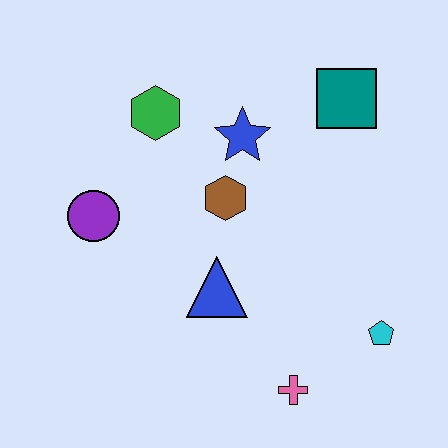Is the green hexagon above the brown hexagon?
Yes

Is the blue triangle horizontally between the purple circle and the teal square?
Yes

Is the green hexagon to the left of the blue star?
Yes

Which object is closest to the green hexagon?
The blue star is closest to the green hexagon.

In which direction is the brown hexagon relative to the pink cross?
The brown hexagon is above the pink cross.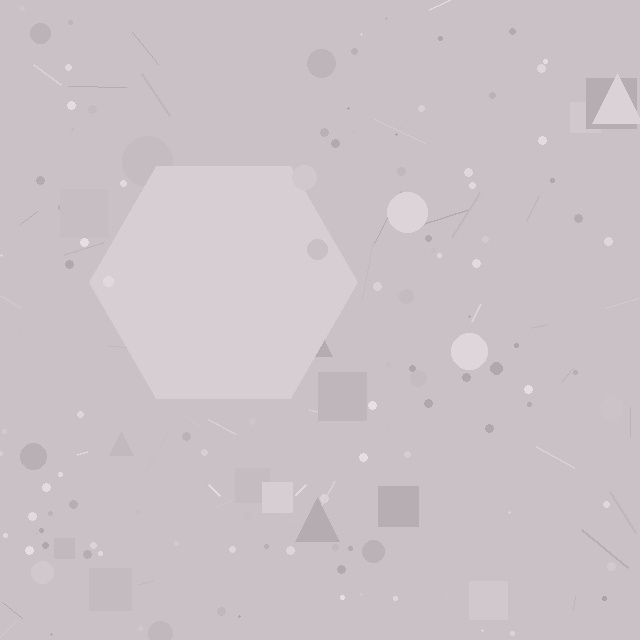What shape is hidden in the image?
A hexagon is hidden in the image.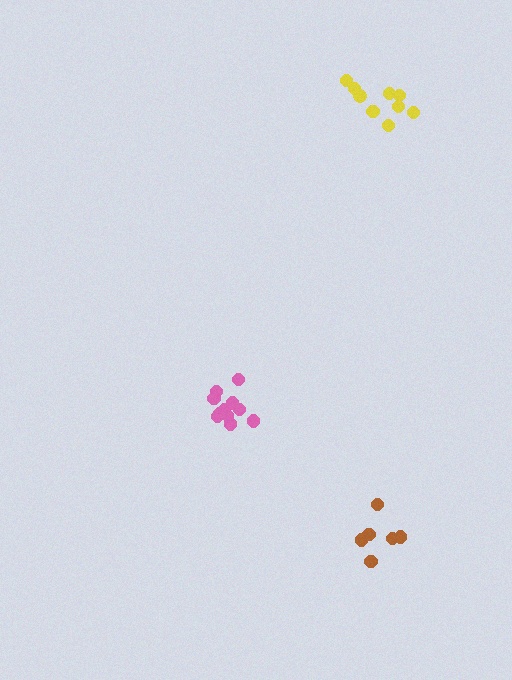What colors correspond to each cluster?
The clusters are colored: brown, yellow, pink.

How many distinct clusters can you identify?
There are 3 distinct clusters.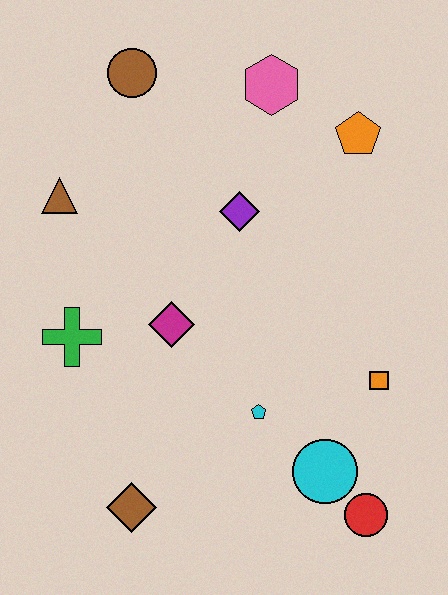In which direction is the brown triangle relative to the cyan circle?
The brown triangle is above the cyan circle.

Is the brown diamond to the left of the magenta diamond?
Yes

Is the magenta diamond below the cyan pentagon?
No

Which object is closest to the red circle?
The cyan circle is closest to the red circle.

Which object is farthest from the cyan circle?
The brown circle is farthest from the cyan circle.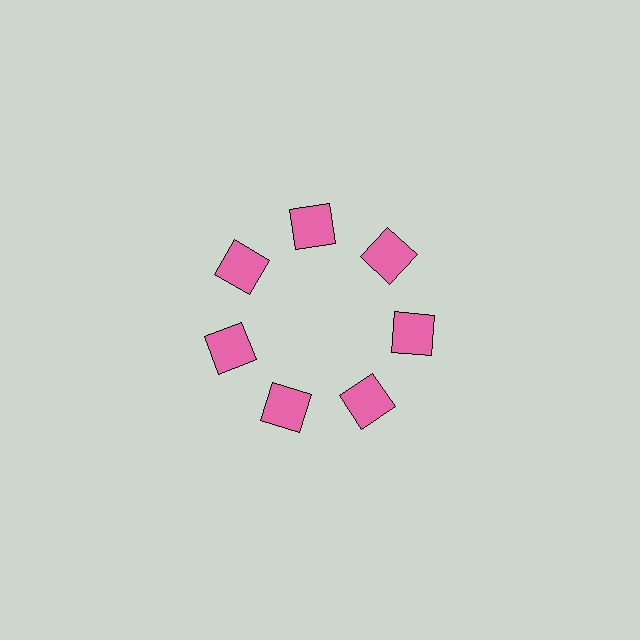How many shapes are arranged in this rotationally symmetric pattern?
There are 7 shapes, arranged in 7 groups of 1.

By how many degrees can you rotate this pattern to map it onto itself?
The pattern maps onto itself every 51 degrees of rotation.